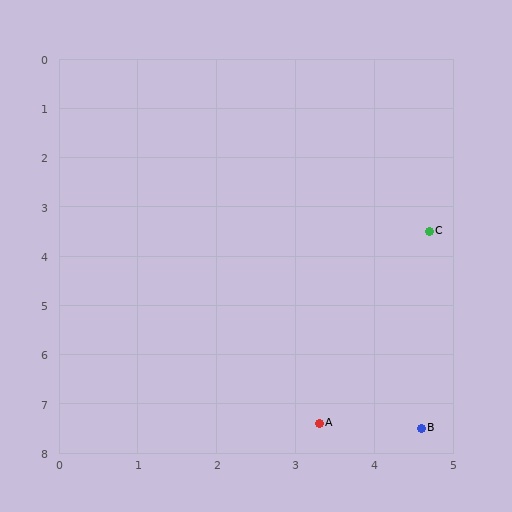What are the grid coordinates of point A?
Point A is at approximately (3.3, 7.4).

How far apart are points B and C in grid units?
Points B and C are about 4.0 grid units apart.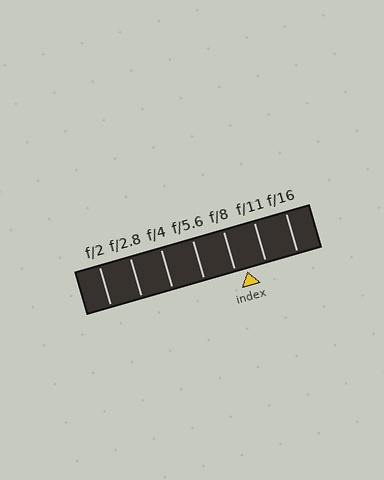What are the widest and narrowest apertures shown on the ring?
The widest aperture shown is f/2 and the narrowest is f/16.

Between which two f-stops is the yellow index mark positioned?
The index mark is between f/8 and f/11.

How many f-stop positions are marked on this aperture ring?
There are 7 f-stop positions marked.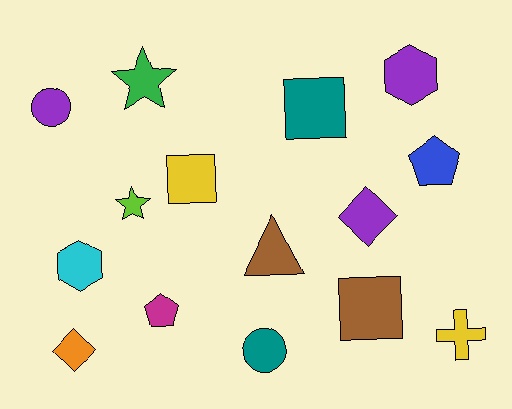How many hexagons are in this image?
There are 2 hexagons.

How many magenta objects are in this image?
There is 1 magenta object.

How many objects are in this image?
There are 15 objects.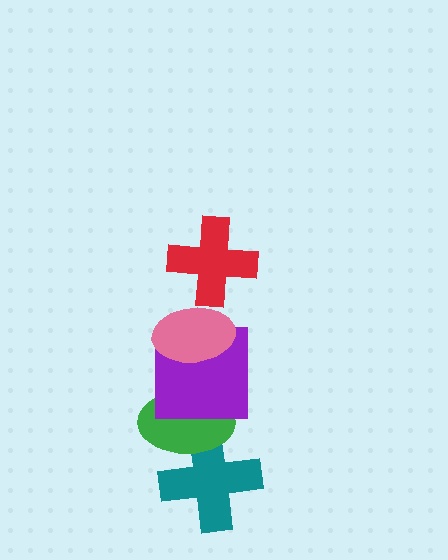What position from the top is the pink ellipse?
The pink ellipse is 2nd from the top.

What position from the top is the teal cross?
The teal cross is 5th from the top.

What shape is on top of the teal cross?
The green ellipse is on top of the teal cross.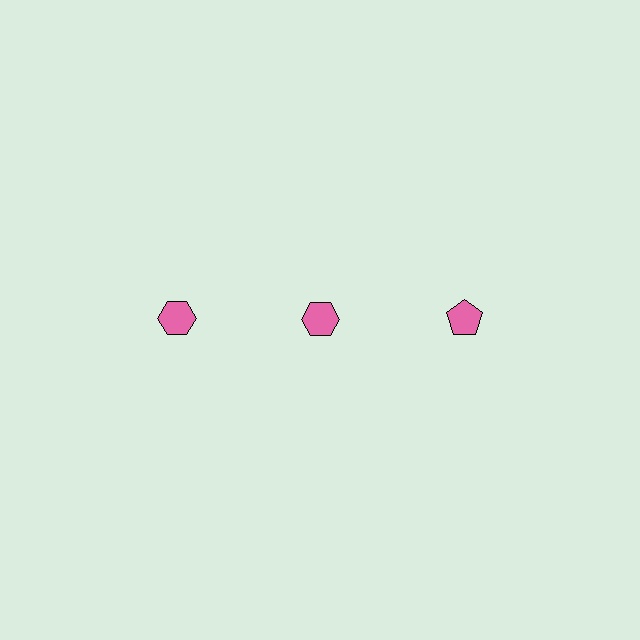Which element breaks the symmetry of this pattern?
The pink pentagon in the top row, center column breaks the symmetry. All other shapes are pink hexagons.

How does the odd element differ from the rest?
It has a different shape: pentagon instead of hexagon.